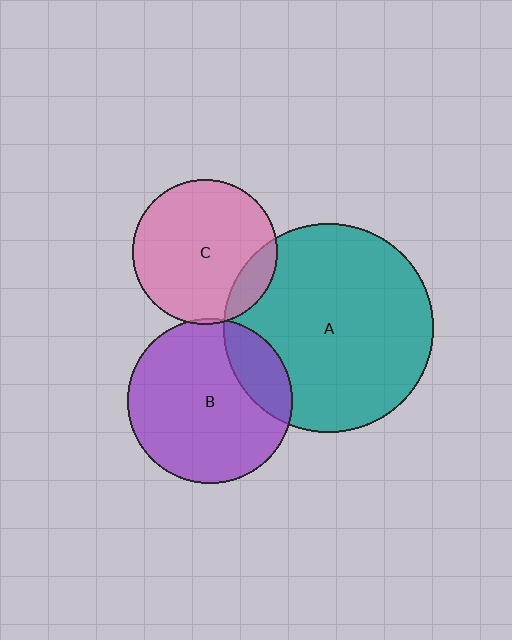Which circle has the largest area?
Circle A (teal).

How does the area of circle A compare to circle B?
Approximately 1.6 times.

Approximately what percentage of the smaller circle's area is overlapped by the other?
Approximately 20%.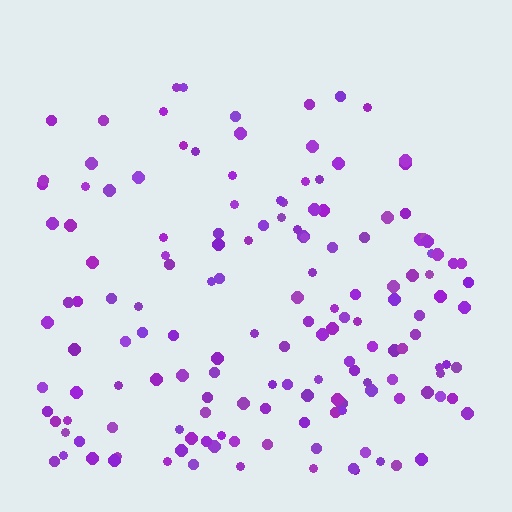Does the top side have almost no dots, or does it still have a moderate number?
Still a moderate number, just noticeably fewer than the bottom.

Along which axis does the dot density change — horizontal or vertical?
Vertical.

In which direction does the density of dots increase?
From top to bottom, with the bottom side densest.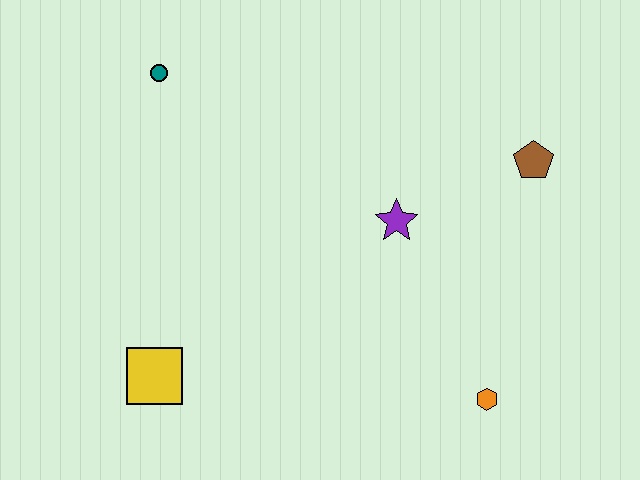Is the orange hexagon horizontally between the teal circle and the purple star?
No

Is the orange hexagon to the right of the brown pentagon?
No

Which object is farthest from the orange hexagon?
The teal circle is farthest from the orange hexagon.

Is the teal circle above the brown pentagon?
Yes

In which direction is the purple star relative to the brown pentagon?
The purple star is to the left of the brown pentagon.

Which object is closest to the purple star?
The brown pentagon is closest to the purple star.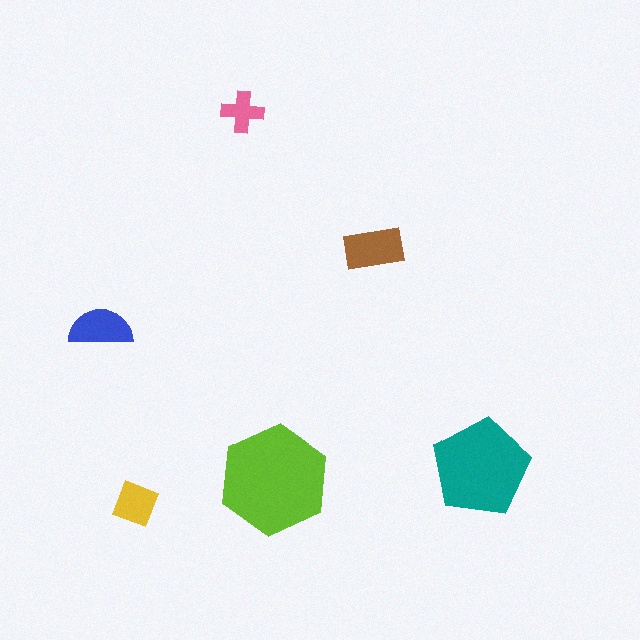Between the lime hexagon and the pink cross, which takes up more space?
The lime hexagon.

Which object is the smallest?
The pink cross.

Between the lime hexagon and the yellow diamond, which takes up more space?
The lime hexagon.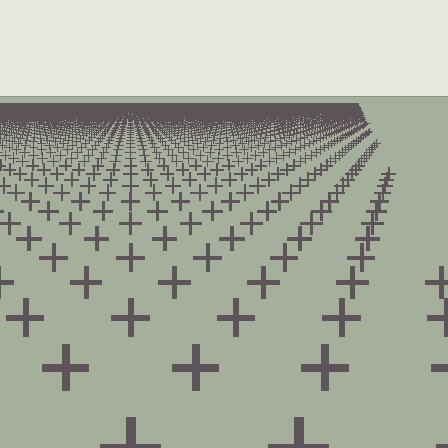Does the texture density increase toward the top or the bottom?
Density increases toward the top.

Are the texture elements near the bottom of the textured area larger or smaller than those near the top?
Larger. Near the bottom, elements are closer to the viewer and appear at a bigger on-screen size.